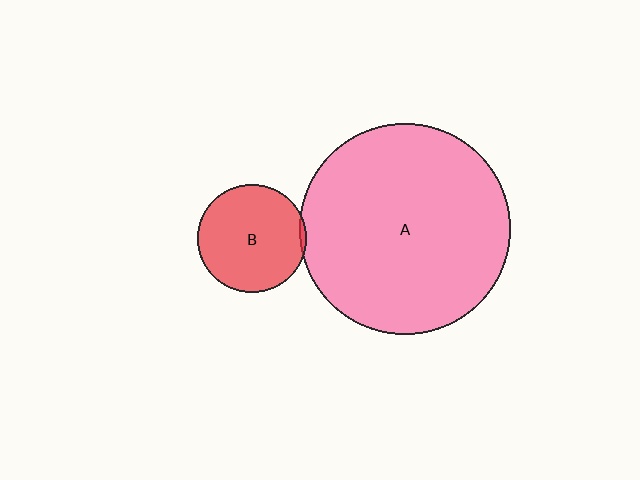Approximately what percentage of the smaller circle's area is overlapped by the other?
Approximately 5%.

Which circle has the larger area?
Circle A (pink).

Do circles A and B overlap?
Yes.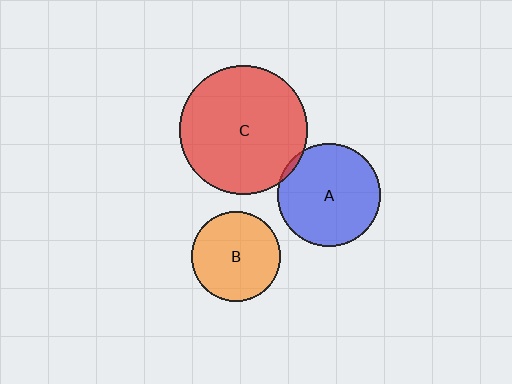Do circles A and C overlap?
Yes.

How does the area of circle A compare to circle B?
Approximately 1.3 times.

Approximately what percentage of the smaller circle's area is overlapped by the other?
Approximately 5%.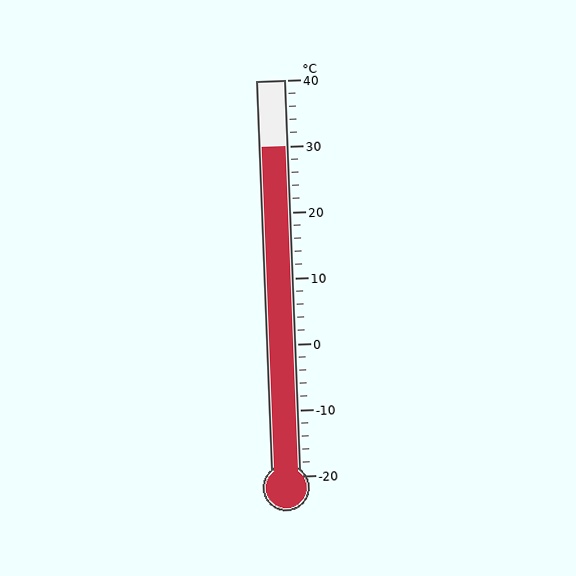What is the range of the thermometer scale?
The thermometer scale ranges from -20°C to 40°C.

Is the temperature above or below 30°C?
The temperature is at 30°C.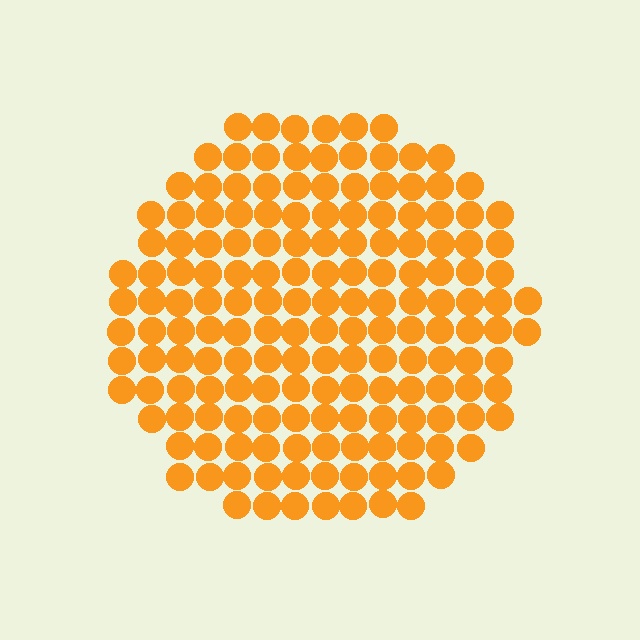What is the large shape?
The large shape is a circle.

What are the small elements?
The small elements are circles.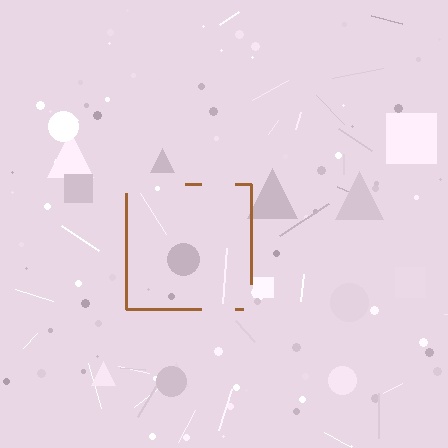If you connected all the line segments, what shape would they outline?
They would outline a square.